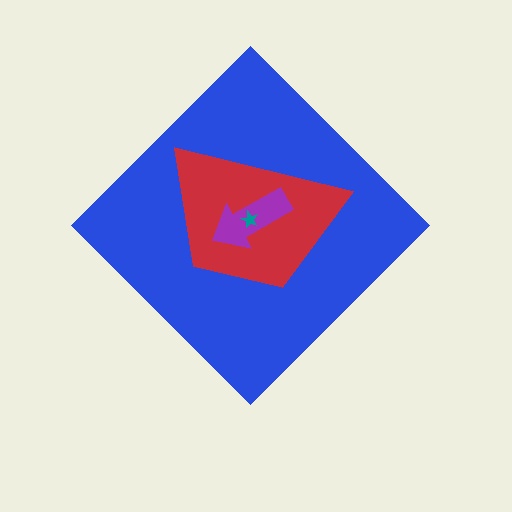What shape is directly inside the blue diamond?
The red trapezoid.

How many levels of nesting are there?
4.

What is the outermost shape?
The blue diamond.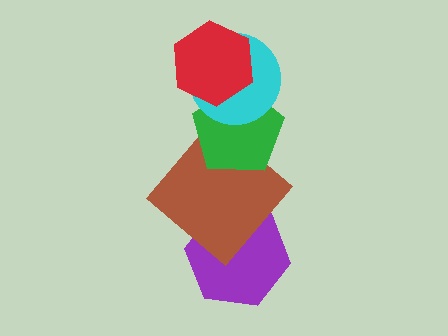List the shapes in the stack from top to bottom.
From top to bottom: the red hexagon, the cyan circle, the green pentagon, the brown diamond, the purple hexagon.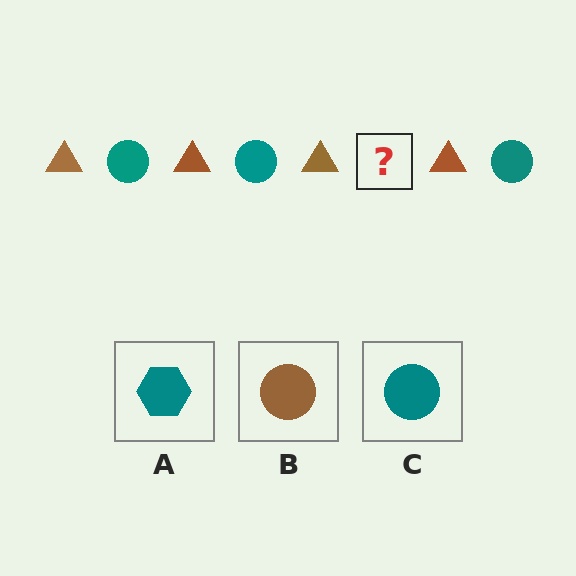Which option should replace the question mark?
Option C.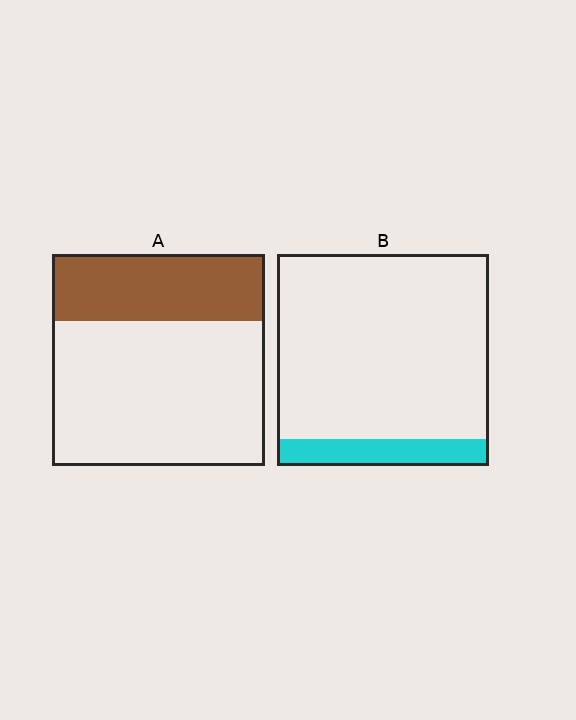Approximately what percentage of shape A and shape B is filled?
A is approximately 30% and B is approximately 15%.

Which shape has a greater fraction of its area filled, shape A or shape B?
Shape A.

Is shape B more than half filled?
No.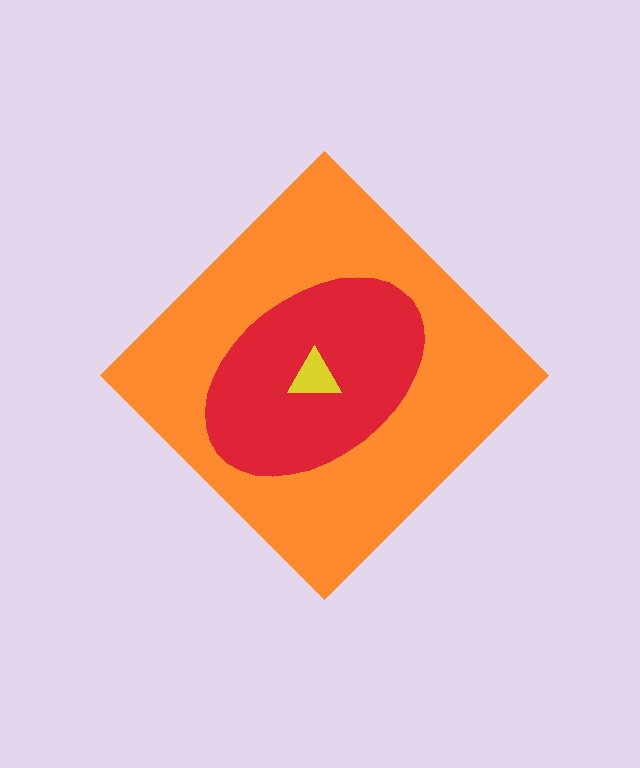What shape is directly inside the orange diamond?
The red ellipse.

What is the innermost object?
The yellow triangle.